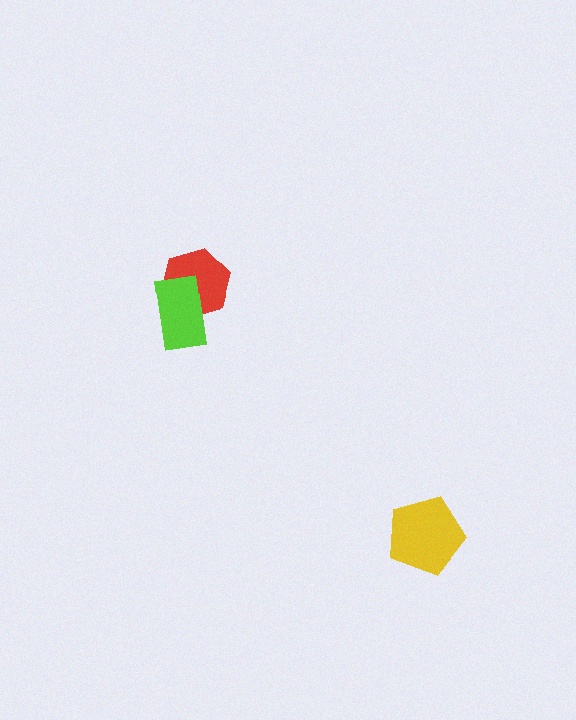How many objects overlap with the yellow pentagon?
0 objects overlap with the yellow pentagon.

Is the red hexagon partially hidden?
Yes, it is partially covered by another shape.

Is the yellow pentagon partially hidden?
No, no other shape covers it.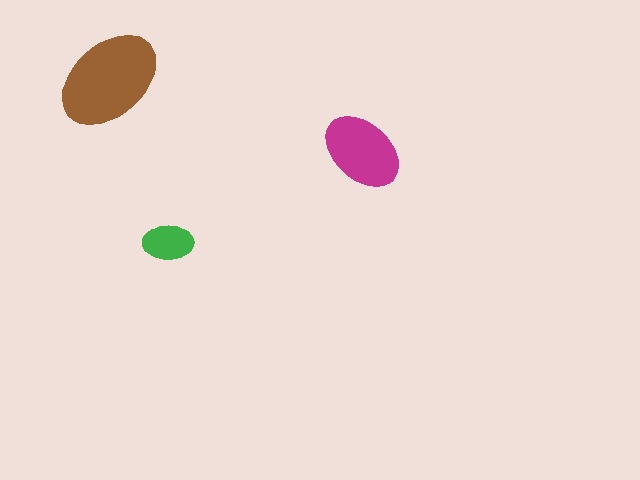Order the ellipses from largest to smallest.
the brown one, the magenta one, the green one.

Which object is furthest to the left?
The brown ellipse is leftmost.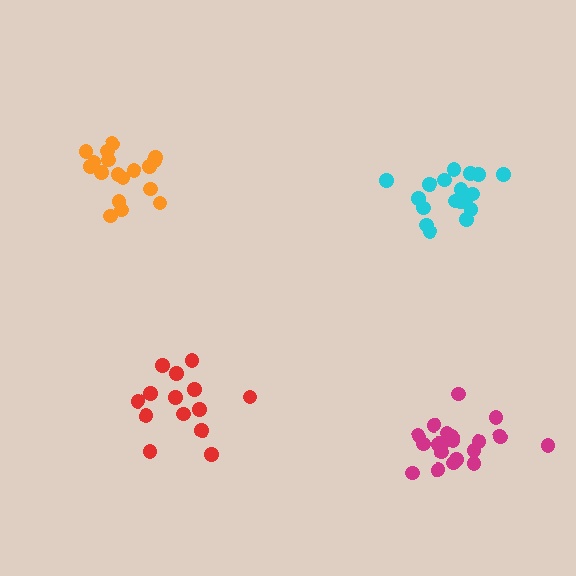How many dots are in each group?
Group 1: 14 dots, Group 2: 18 dots, Group 3: 20 dots, Group 4: 18 dots (70 total).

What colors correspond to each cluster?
The clusters are colored: red, cyan, magenta, orange.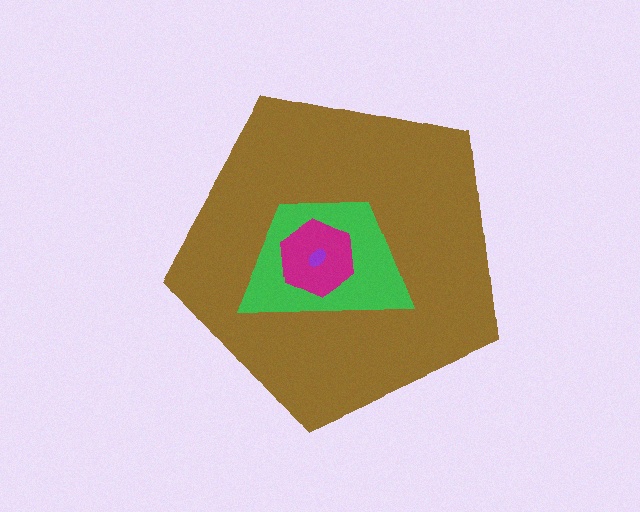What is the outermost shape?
The brown pentagon.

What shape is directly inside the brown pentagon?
The green trapezoid.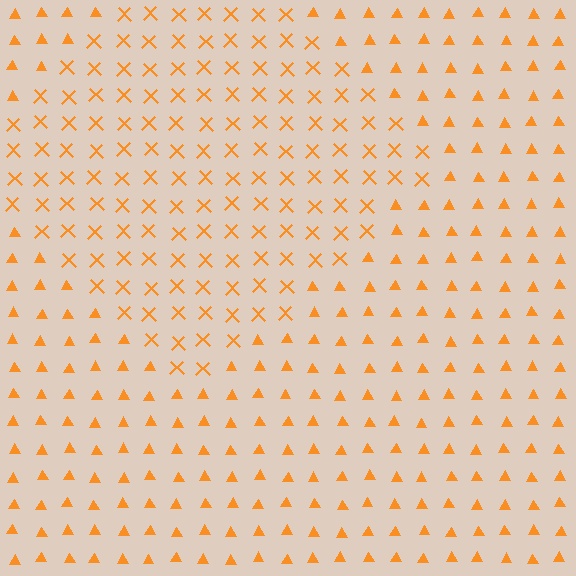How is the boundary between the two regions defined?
The boundary is defined by a change in element shape: X marks inside vs. triangles outside. All elements share the same color and spacing.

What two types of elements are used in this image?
The image uses X marks inside the diamond region and triangles outside it.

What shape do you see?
I see a diamond.